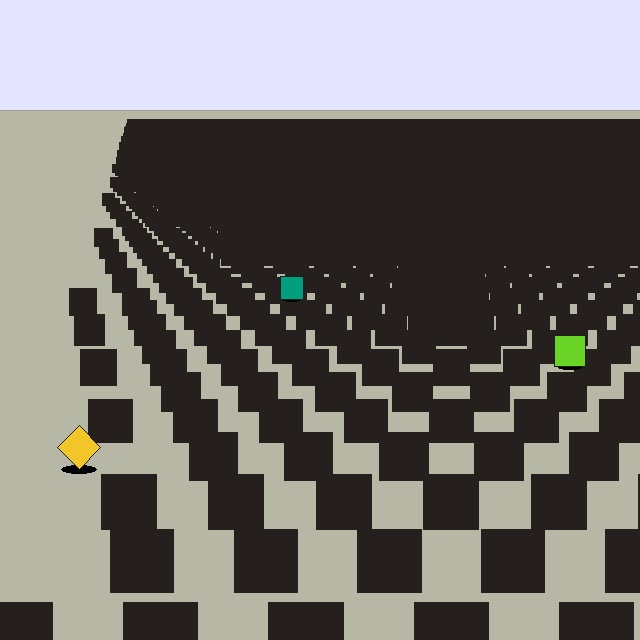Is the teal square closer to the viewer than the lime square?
No. The lime square is closer — you can tell from the texture gradient: the ground texture is coarser near it.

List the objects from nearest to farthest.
From nearest to farthest: the yellow diamond, the lime square, the teal square.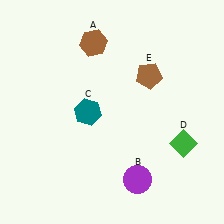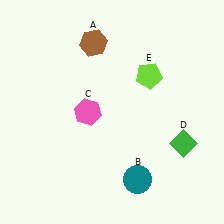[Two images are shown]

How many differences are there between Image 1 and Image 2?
There are 3 differences between the two images.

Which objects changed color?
B changed from purple to teal. C changed from teal to pink. E changed from brown to lime.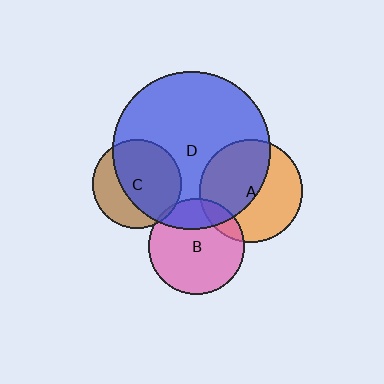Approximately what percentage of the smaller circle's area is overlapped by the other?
Approximately 50%.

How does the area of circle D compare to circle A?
Approximately 2.3 times.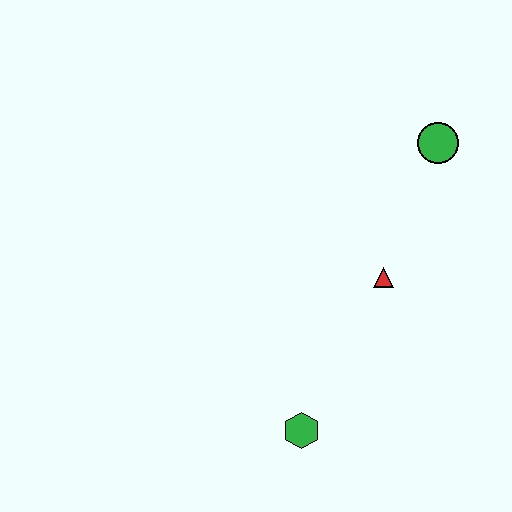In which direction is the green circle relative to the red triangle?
The green circle is above the red triangle.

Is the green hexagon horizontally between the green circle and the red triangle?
No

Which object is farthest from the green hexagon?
The green circle is farthest from the green hexagon.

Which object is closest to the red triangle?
The green circle is closest to the red triangle.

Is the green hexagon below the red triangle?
Yes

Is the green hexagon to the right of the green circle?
No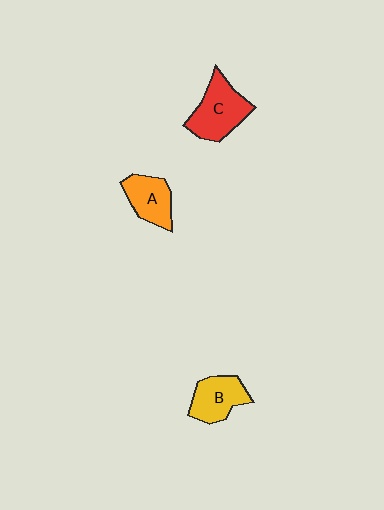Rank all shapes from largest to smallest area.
From largest to smallest: C (red), B (yellow), A (orange).